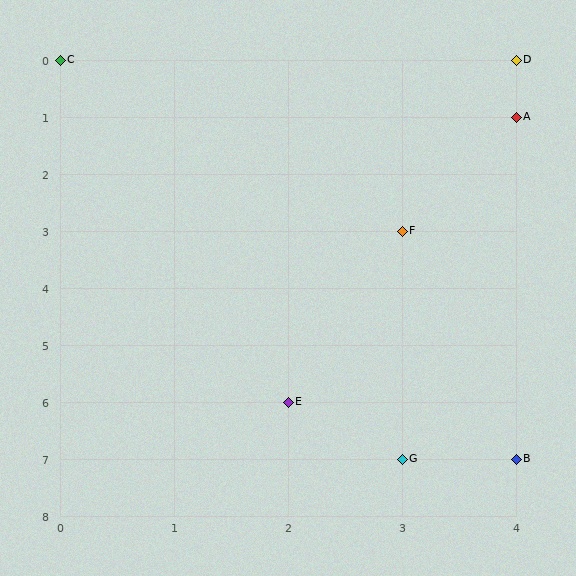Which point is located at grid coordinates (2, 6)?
Point E is at (2, 6).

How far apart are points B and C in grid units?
Points B and C are 4 columns and 7 rows apart (about 8.1 grid units diagonally).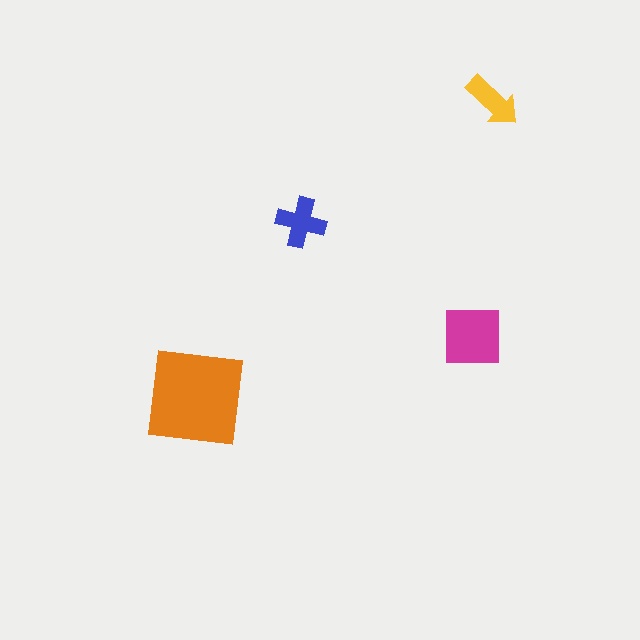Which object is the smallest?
The yellow arrow.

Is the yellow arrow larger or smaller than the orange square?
Smaller.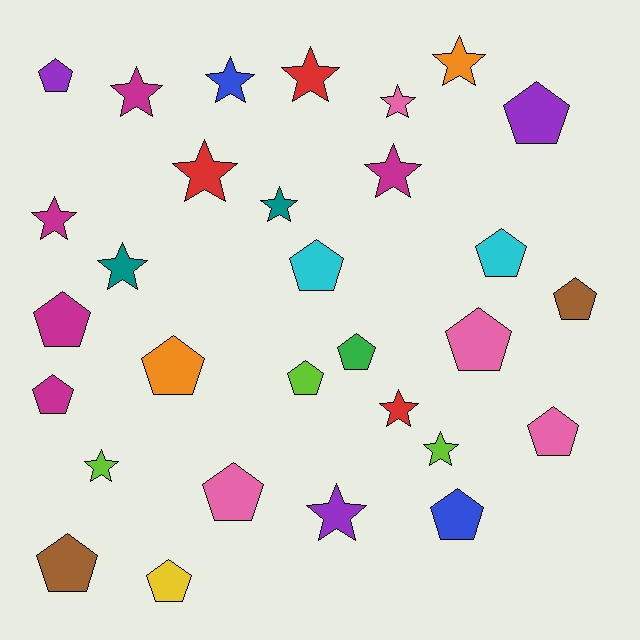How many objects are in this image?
There are 30 objects.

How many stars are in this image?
There are 14 stars.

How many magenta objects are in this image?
There are 5 magenta objects.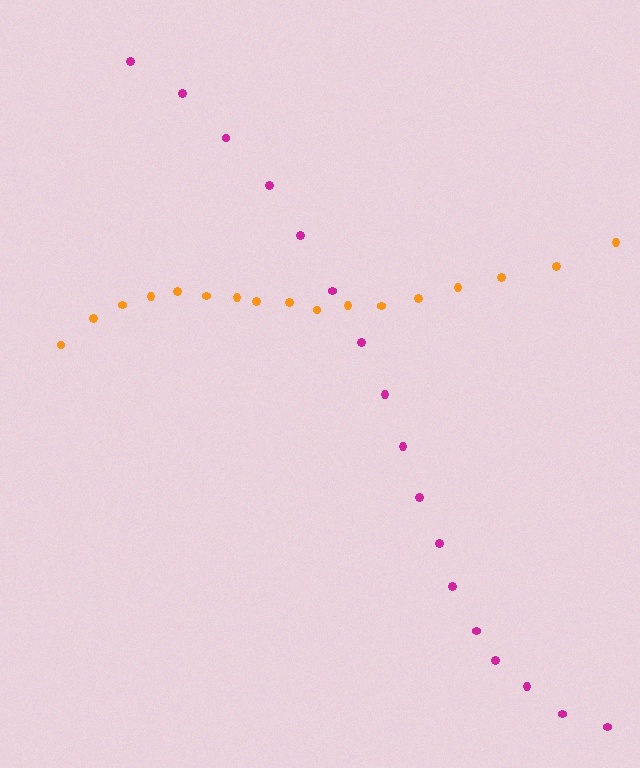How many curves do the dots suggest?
There are 2 distinct paths.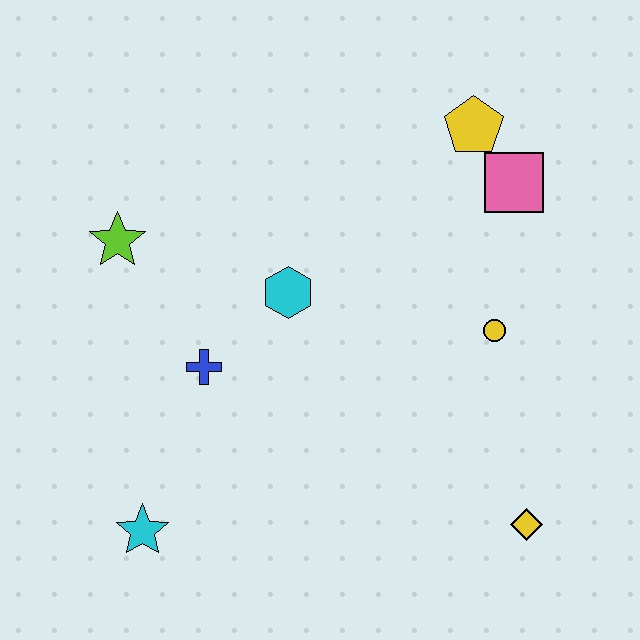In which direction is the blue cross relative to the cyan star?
The blue cross is above the cyan star.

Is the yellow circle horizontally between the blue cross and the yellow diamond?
Yes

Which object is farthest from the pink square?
The cyan star is farthest from the pink square.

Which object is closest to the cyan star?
The blue cross is closest to the cyan star.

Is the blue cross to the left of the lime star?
No